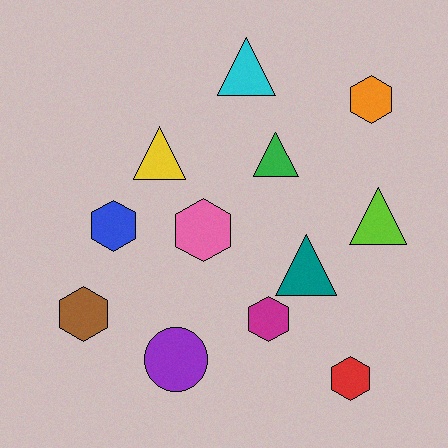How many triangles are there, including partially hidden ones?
There are 5 triangles.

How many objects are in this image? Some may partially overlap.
There are 12 objects.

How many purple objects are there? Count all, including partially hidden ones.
There is 1 purple object.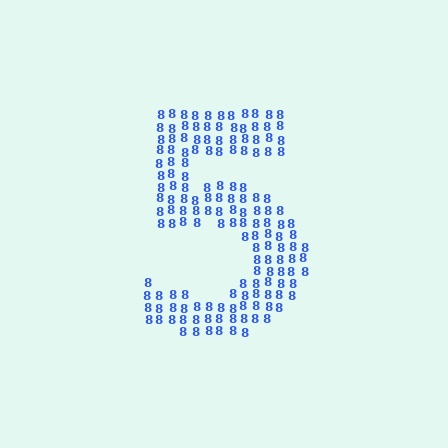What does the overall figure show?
The overall figure shows the digit 5.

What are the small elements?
The small elements are digit 8's.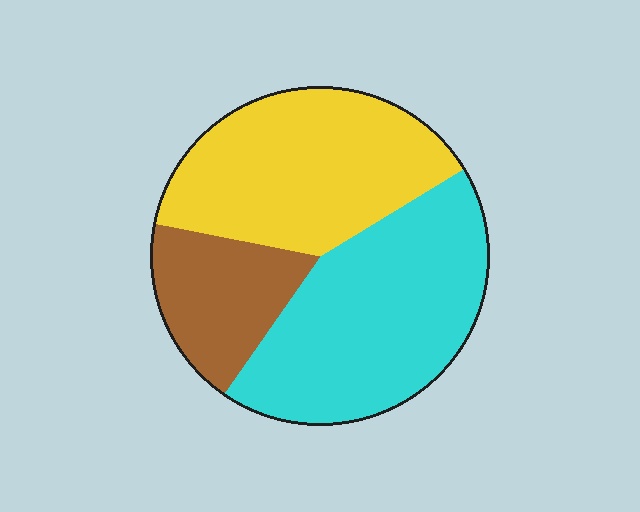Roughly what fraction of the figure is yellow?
Yellow takes up about three eighths (3/8) of the figure.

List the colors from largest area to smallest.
From largest to smallest: cyan, yellow, brown.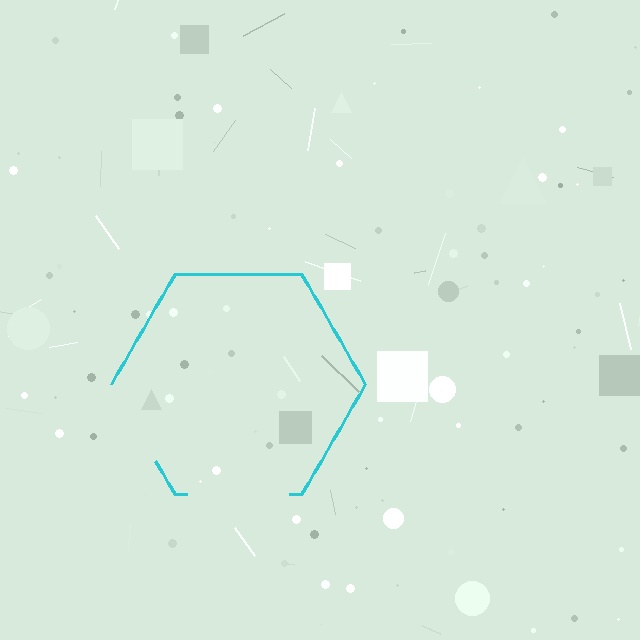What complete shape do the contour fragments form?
The contour fragments form a hexagon.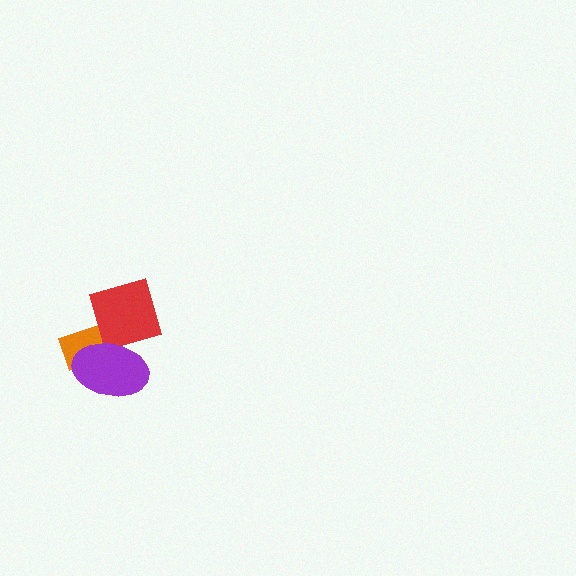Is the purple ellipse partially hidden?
No, no other shape covers it.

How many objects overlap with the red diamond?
2 objects overlap with the red diamond.